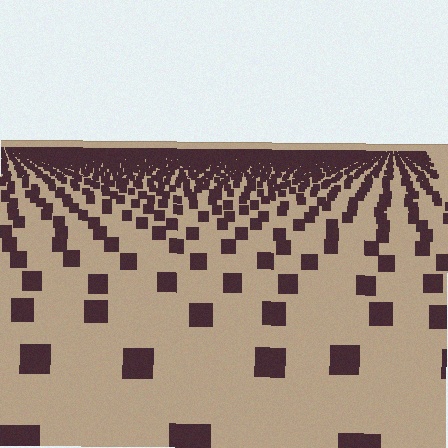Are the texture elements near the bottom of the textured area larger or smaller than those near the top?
Larger. Near the bottom, elements are closer to the viewer and appear at a bigger on-screen size.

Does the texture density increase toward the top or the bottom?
Density increases toward the top.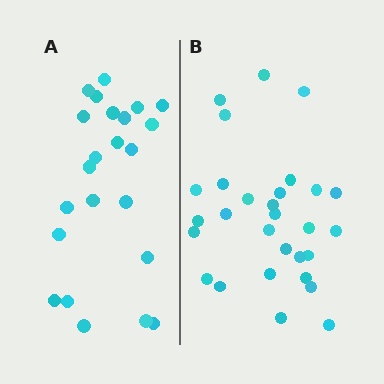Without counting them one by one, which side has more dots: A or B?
Region B (the right region) has more dots.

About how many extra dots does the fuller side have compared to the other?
Region B has about 6 more dots than region A.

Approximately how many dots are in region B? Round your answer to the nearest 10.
About 30 dots. (The exact count is 29, which rounds to 30.)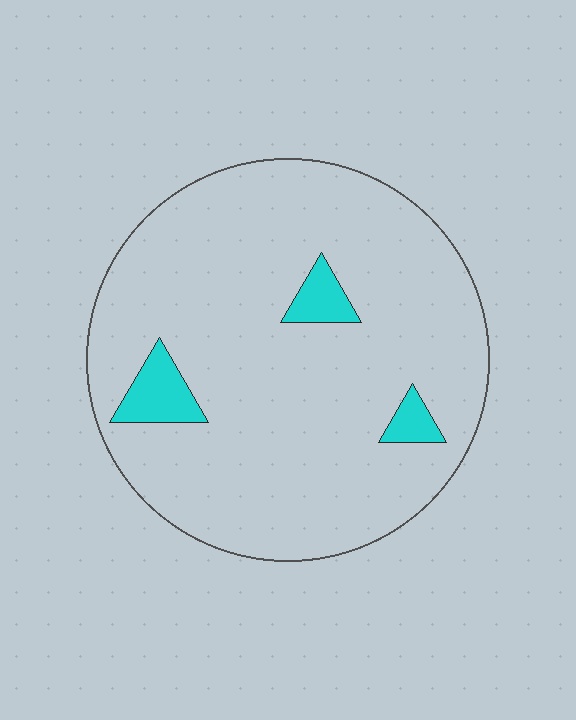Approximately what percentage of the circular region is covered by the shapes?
Approximately 5%.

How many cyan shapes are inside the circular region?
3.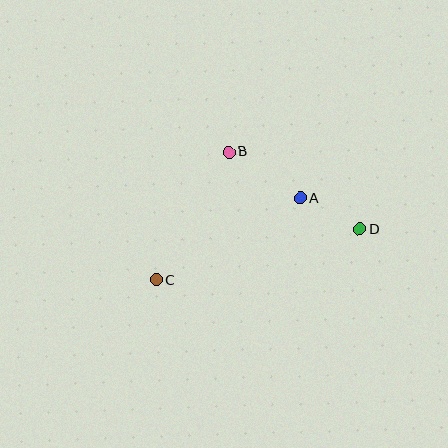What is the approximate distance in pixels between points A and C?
The distance between A and C is approximately 166 pixels.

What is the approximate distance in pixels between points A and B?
The distance between A and B is approximately 85 pixels.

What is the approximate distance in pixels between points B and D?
The distance between B and D is approximately 152 pixels.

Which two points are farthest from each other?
Points C and D are farthest from each other.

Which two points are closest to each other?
Points A and D are closest to each other.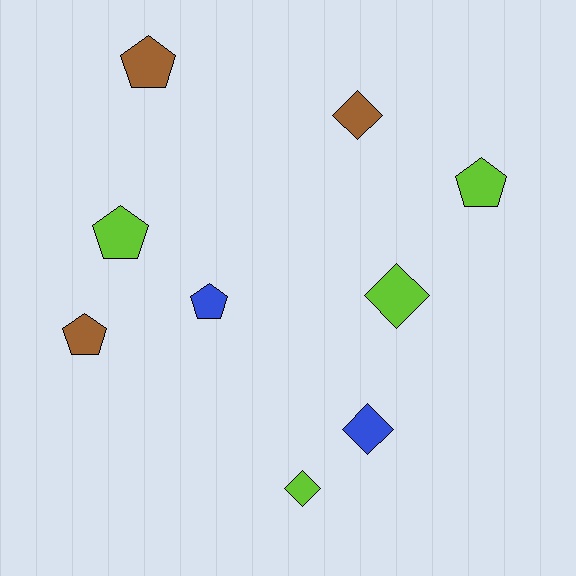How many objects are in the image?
There are 9 objects.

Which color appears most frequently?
Lime, with 4 objects.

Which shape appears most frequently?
Pentagon, with 5 objects.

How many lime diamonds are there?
There are 2 lime diamonds.